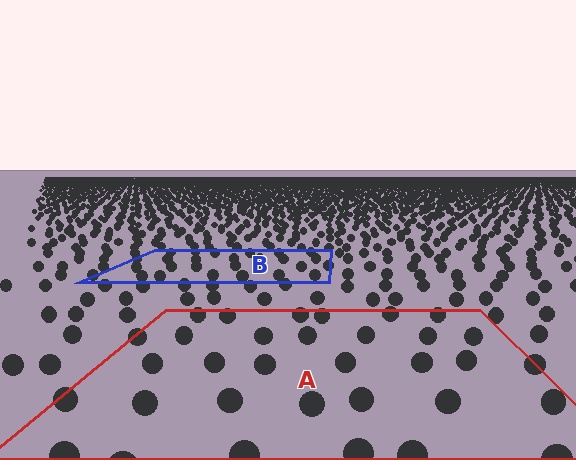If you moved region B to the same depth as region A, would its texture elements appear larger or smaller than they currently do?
They would appear larger. At a closer depth, the same texture elements are projected at a bigger on-screen size.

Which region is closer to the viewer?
Region A is closer. The texture elements there are larger and more spread out.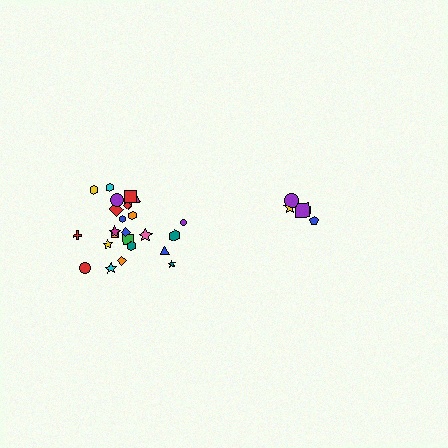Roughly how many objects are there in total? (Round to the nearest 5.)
Roughly 30 objects in total.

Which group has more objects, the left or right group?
The left group.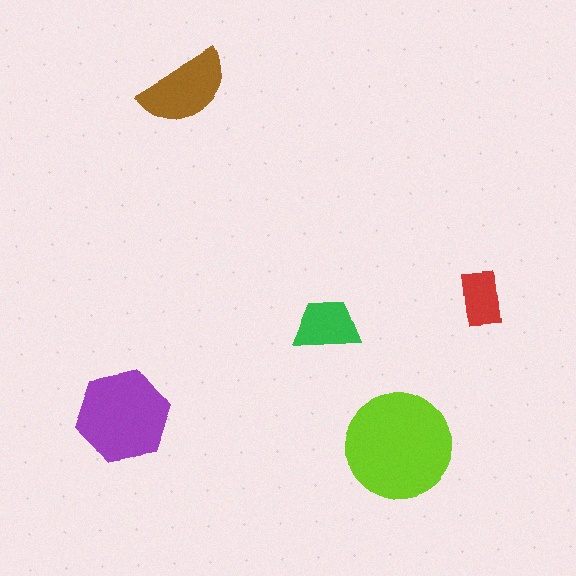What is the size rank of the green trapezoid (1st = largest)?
4th.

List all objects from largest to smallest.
The lime circle, the purple hexagon, the brown semicircle, the green trapezoid, the red rectangle.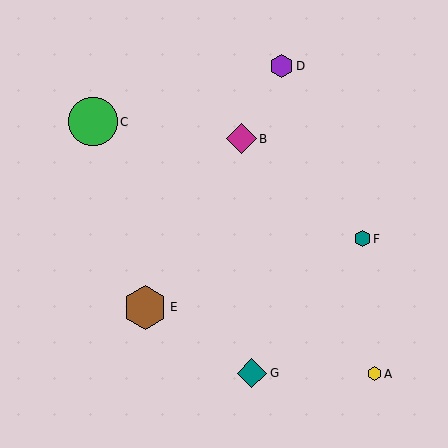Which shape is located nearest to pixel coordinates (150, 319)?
The brown hexagon (labeled E) at (145, 307) is nearest to that location.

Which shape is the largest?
The green circle (labeled C) is the largest.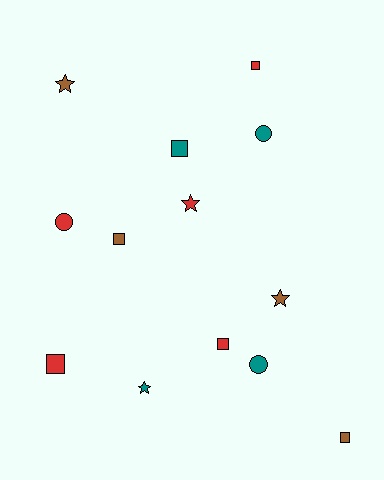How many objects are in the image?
There are 13 objects.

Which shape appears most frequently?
Square, with 6 objects.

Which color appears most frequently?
Red, with 5 objects.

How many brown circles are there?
There are no brown circles.